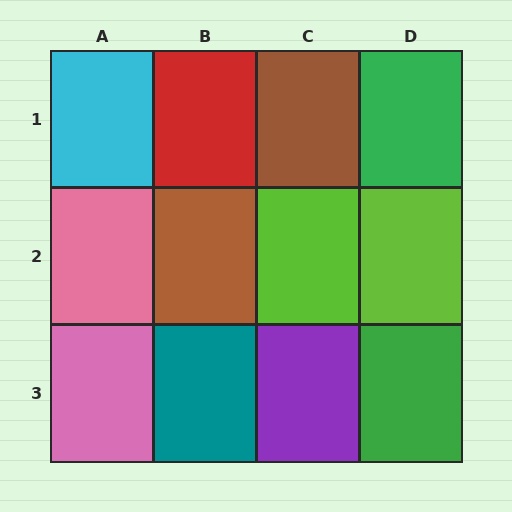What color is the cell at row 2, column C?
Lime.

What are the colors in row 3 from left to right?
Pink, teal, purple, green.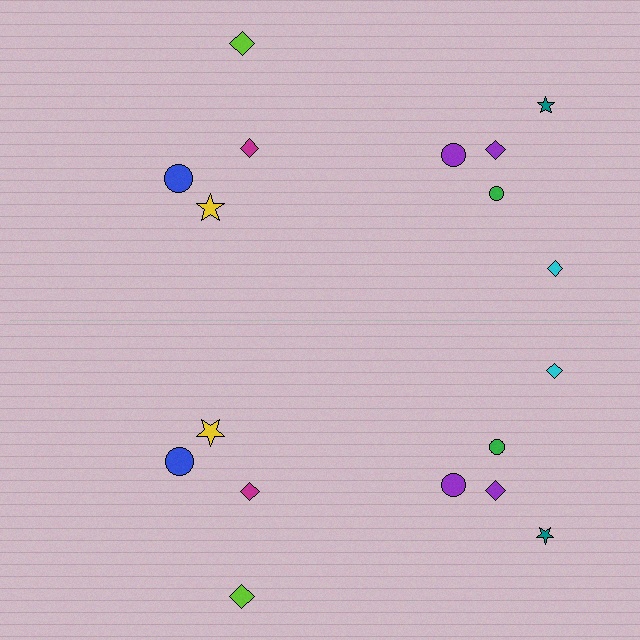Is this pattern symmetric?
Yes, this pattern has bilateral (reflection) symmetry.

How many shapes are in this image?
There are 18 shapes in this image.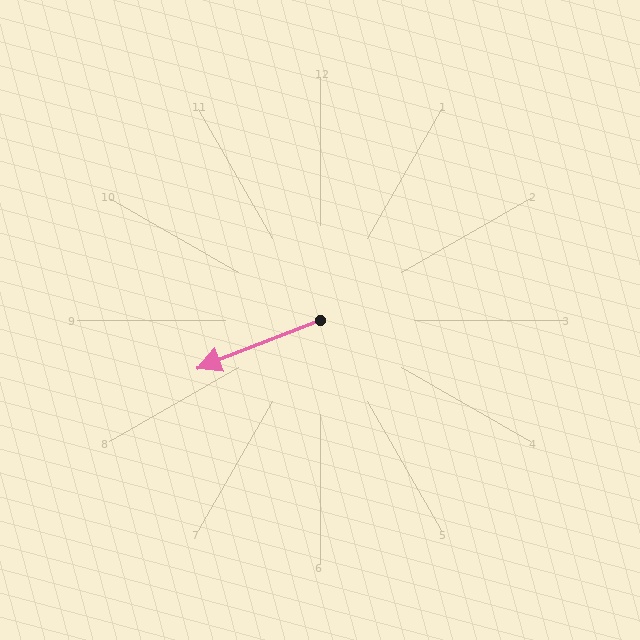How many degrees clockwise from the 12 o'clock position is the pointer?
Approximately 249 degrees.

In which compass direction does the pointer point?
West.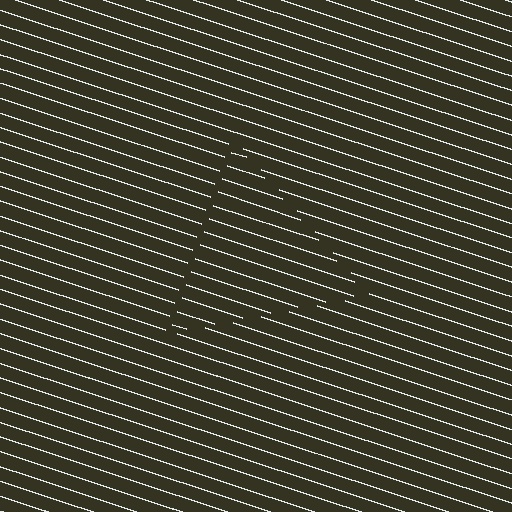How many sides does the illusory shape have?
3 sides — the line-ends trace a triangle.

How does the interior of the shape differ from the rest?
The interior of the shape contains the same grating, shifted by half a period — the contour is defined by the phase discontinuity where line-ends from the inner and outer gratings abut.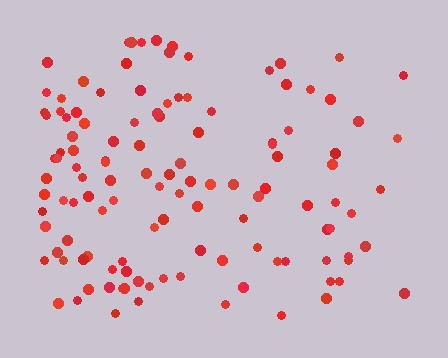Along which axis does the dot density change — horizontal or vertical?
Horizontal.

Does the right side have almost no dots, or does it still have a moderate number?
Still a moderate number, just noticeably fewer than the left.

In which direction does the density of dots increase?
From right to left, with the left side densest.